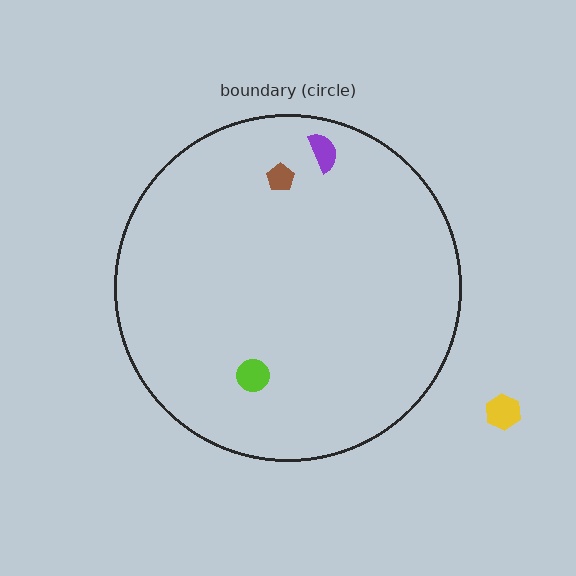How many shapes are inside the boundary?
3 inside, 1 outside.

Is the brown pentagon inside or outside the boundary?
Inside.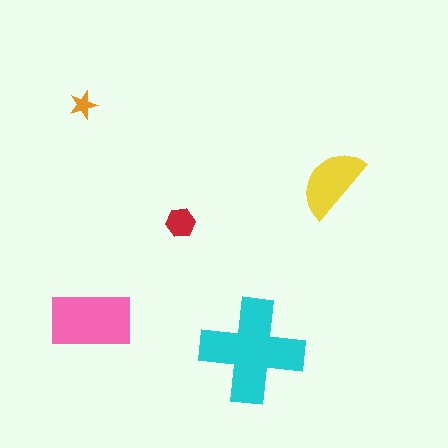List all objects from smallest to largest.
The orange star, the red hexagon, the yellow semicircle, the pink rectangle, the cyan cross.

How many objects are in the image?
There are 5 objects in the image.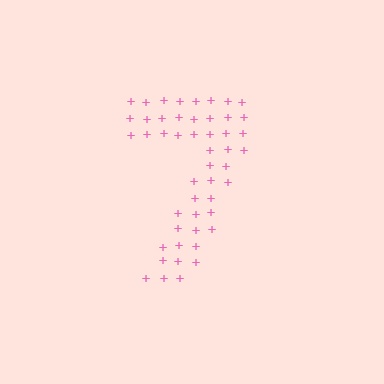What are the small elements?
The small elements are plus signs.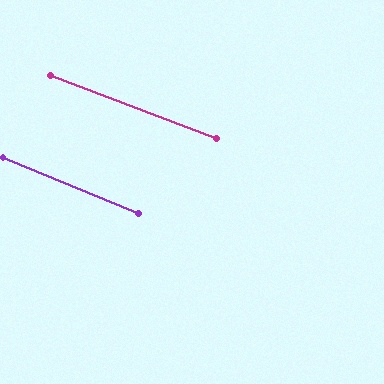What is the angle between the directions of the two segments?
Approximately 2 degrees.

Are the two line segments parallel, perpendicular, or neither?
Parallel — their directions differ by only 1.6°.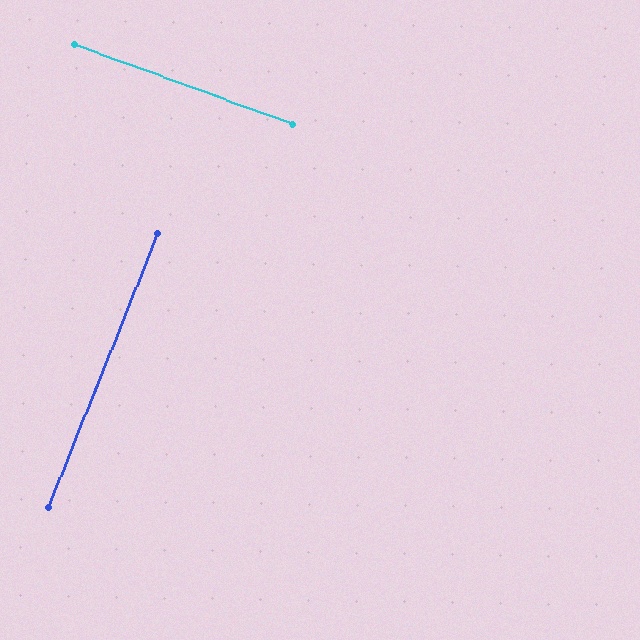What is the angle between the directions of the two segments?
Approximately 88 degrees.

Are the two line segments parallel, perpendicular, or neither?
Perpendicular — they meet at approximately 88°.